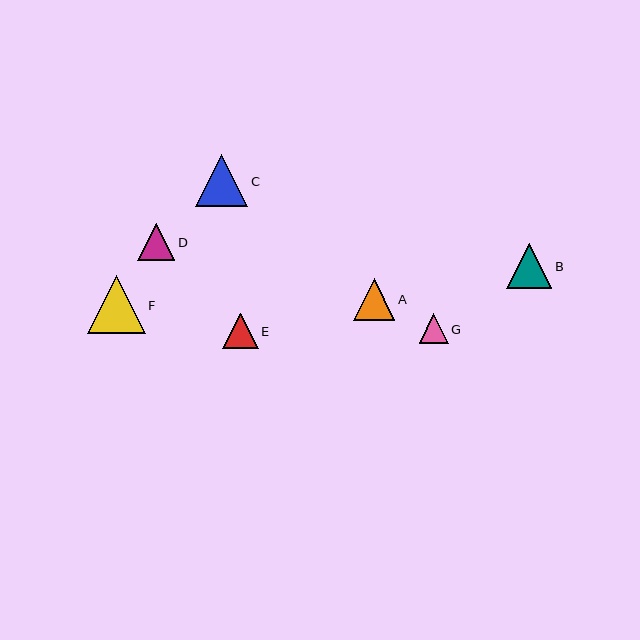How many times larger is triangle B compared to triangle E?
Triangle B is approximately 1.3 times the size of triangle E.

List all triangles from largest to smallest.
From largest to smallest: F, C, B, A, D, E, G.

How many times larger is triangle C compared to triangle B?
Triangle C is approximately 1.1 times the size of triangle B.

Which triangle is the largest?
Triangle F is the largest with a size of approximately 58 pixels.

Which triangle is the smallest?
Triangle G is the smallest with a size of approximately 29 pixels.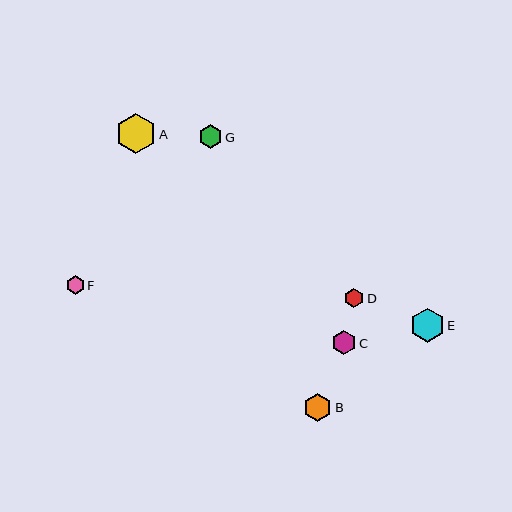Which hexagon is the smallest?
Hexagon F is the smallest with a size of approximately 19 pixels.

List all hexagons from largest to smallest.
From largest to smallest: A, E, B, C, G, D, F.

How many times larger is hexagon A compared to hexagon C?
Hexagon A is approximately 1.7 times the size of hexagon C.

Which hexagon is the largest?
Hexagon A is the largest with a size of approximately 41 pixels.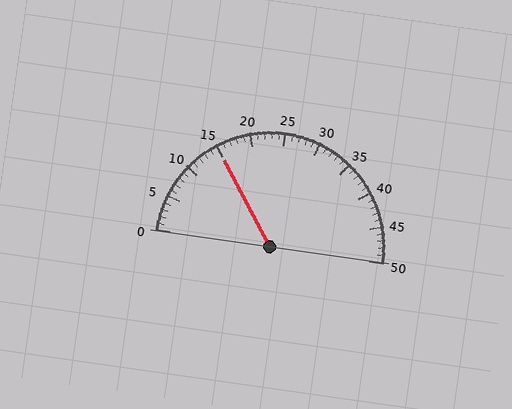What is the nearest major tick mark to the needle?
The nearest major tick mark is 15.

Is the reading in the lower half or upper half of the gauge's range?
The reading is in the lower half of the range (0 to 50).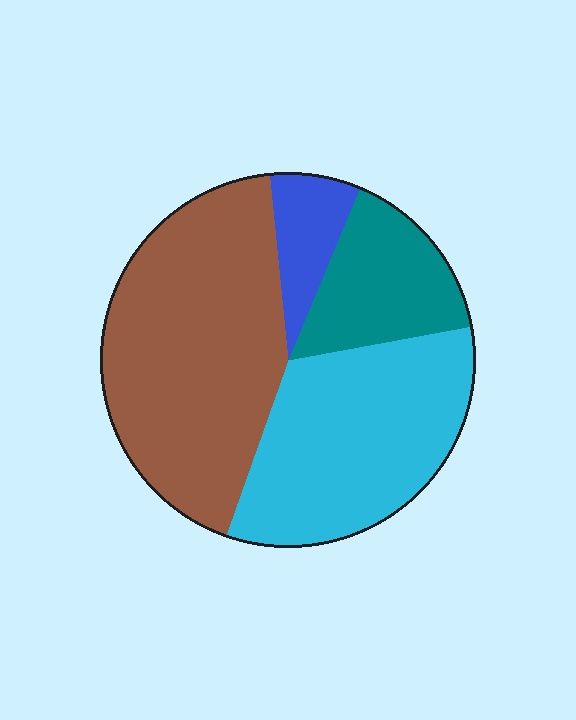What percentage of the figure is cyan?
Cyan takes up about one third (1/3) of the figure.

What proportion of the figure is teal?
Teal covers roughly 15% of the figure.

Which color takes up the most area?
Brown, at roughly 45%.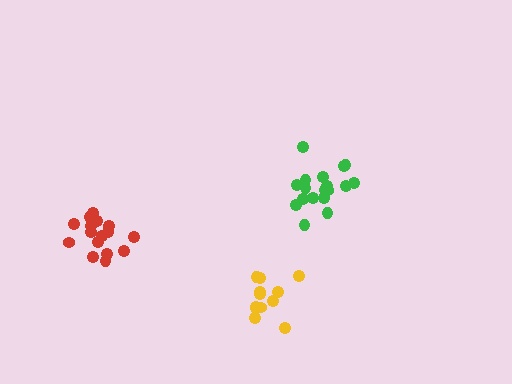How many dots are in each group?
Group 1: 16 dots, Group 2: 18 dots, Group 3: 12 dots (46 total).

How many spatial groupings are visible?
There are 3 spatial groupings.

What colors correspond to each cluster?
The clusters are colored: red, green, yellow.